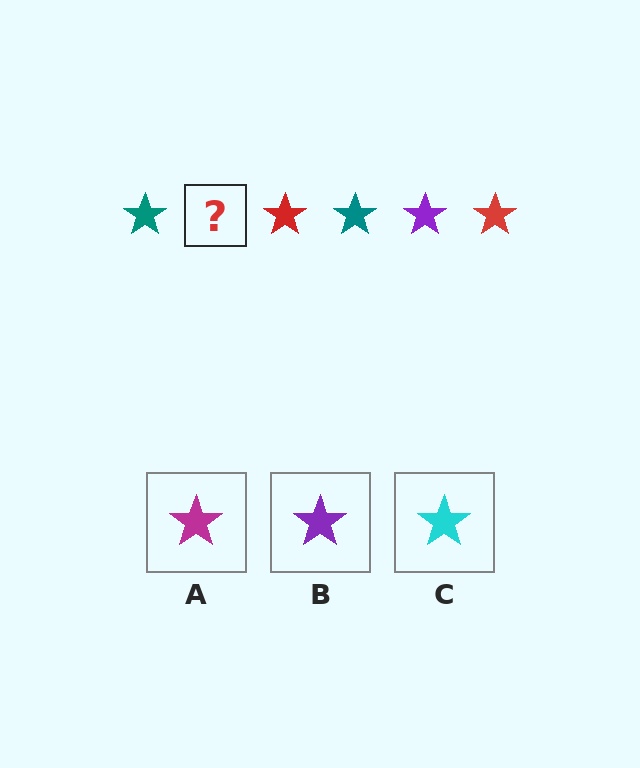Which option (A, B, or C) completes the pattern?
B.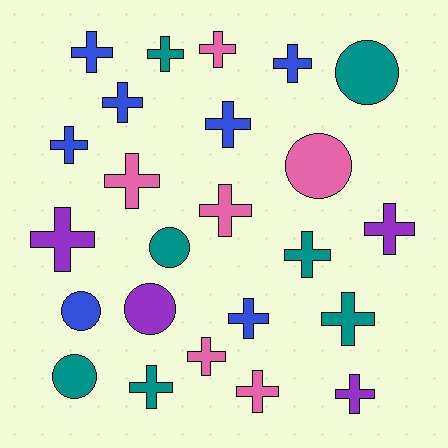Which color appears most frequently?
Blue, with 7 objects.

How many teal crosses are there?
There are 4 teal crosses.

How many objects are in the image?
There are 24 objects.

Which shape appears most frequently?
Cross, with 18 objects.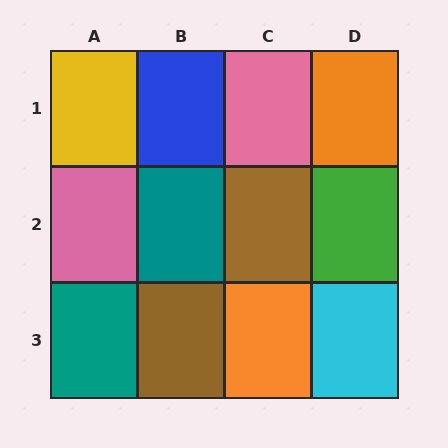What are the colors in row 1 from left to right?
Yellow, blue, pink, orange.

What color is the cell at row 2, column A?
Pink.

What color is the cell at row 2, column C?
Brown.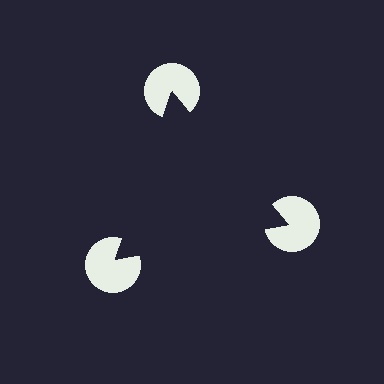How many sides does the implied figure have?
3 sides.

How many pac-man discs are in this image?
There are 3 — one at each vertex of the illusory triangle.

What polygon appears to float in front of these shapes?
An illusory triangle — its edges are inferred from the aligned wedge cuts in the pac-man discs, not physically drawn.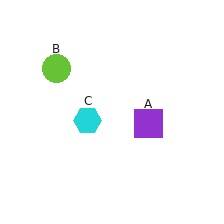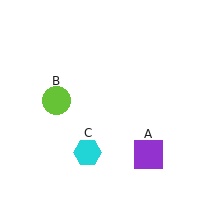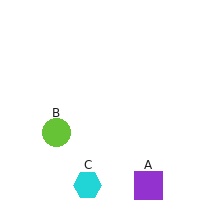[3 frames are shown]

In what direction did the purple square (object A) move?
The purple square (object A) moved down.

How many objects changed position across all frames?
3 objects changed position: purple square (object A), lime circle (object B), cyan hexagon (object C).